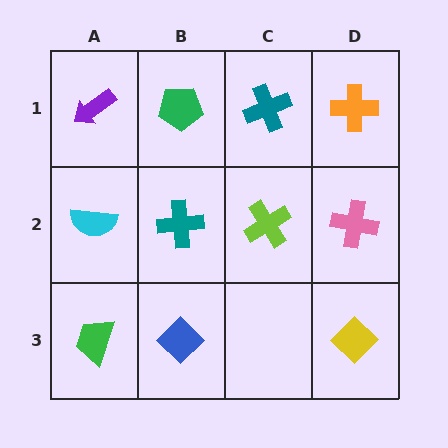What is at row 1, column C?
A teal cross.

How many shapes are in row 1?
4 shapes.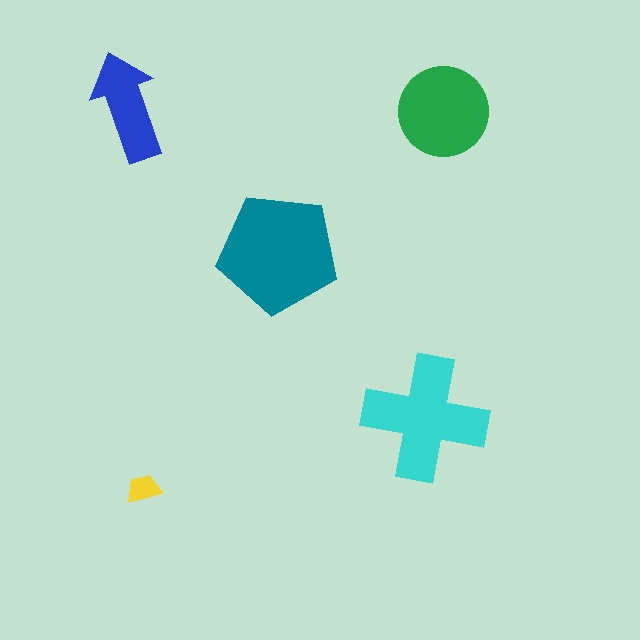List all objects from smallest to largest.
The yellow trapezoid, the blue arrow, the green circle, the cyan cross, the teal pentagon.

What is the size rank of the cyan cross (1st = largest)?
2nd.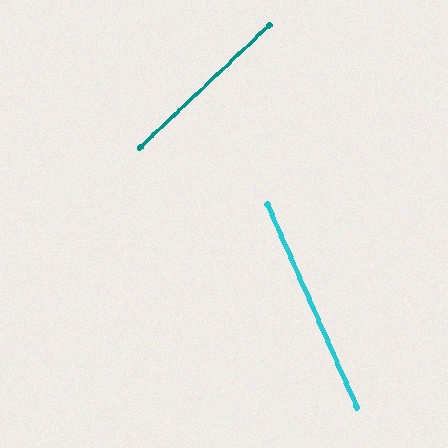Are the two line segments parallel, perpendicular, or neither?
Neither parallel nor perpendicular — they differ by about 70°.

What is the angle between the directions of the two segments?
Approximately 70 degrees.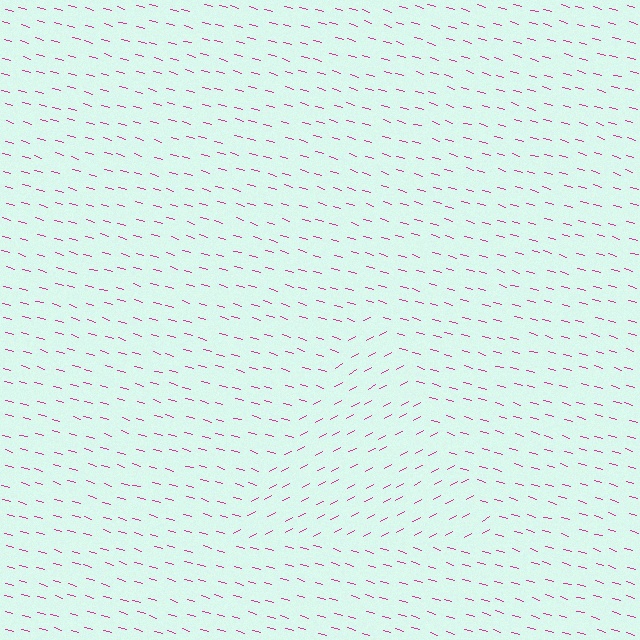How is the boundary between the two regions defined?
The boundary is defined purely by a change in line orientation (approximately 45 degrees difference). All lines are the same color and thickness.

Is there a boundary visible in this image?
Yes, there is a texture boundary formed by a change in line orientation.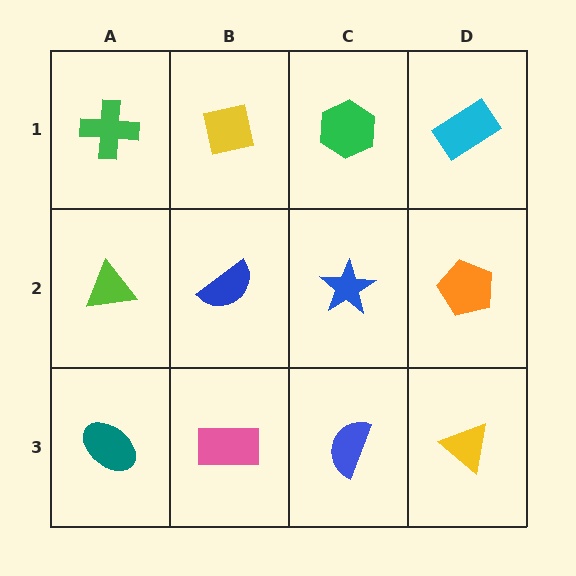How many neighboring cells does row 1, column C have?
3.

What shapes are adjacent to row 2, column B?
A yellow square (row 1, column B), a pink rectangle (row 3, column B), a lime triangle (row 2, column A), a blue star (row 2, column C).